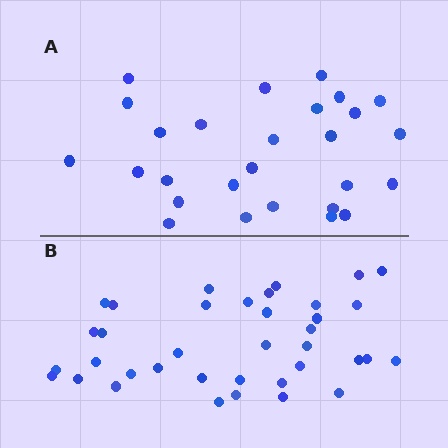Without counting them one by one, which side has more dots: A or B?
Region B (the bottom region) has more dots.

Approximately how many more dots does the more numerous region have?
Region B has roughly 10 or so more dots than region A.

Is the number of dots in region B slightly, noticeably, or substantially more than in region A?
Region B has noticeably more, but not dramatically so. The ratio is roughly 1.4 to 1.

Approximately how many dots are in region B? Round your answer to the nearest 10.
About 40 dots. (The exact count is 37, which rounds to 40.)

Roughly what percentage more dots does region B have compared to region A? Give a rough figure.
About 35% more.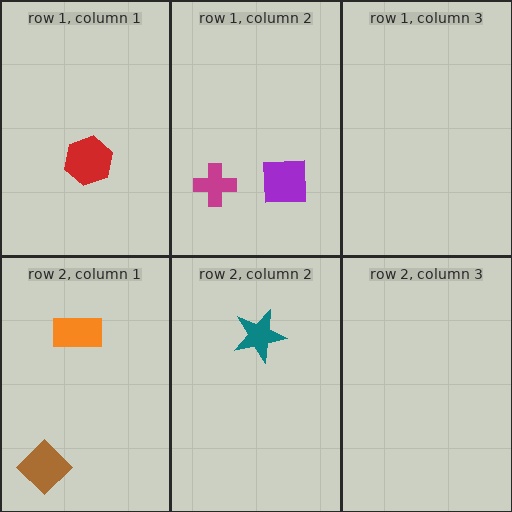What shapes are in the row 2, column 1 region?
The brown diamond, the orange rectangle.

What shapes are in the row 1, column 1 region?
The red hexagon.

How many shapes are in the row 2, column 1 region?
2.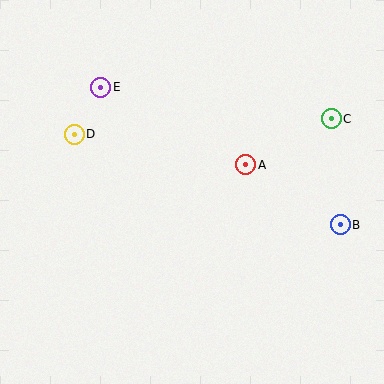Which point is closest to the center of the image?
Point A at (245, 165) is closest to the center.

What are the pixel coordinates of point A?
Point A is at (245, 165).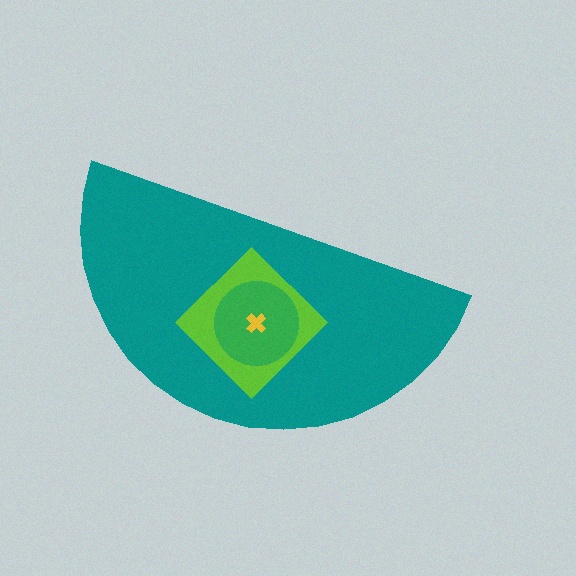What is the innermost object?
The yellow cross.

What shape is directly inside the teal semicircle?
The lime diamond.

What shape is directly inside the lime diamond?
The green circle.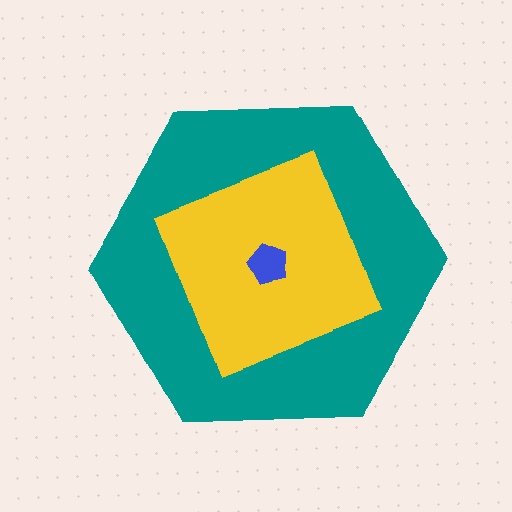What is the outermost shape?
The teal hexagon.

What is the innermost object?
The blue pentagon.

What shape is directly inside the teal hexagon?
The yellow square.